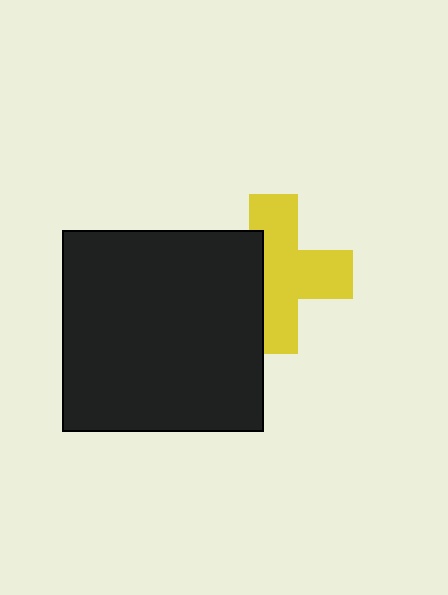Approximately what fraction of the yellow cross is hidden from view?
Roughly 34% of the yellow cross is hidden behind the black square.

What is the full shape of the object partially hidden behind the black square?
The partially hidden object is a yellow cross.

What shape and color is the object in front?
The object in front is a black square.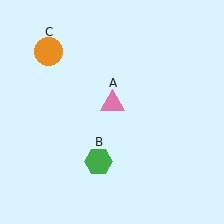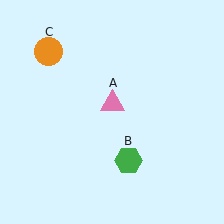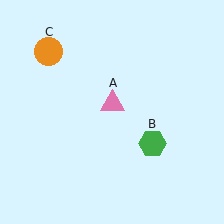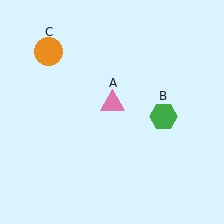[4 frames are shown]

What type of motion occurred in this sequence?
The green hexagon (object B) rotated counterclockwise around the center of the scene.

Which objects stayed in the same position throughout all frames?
Pink triangle (object A) and orange circle (object C) remained stationary.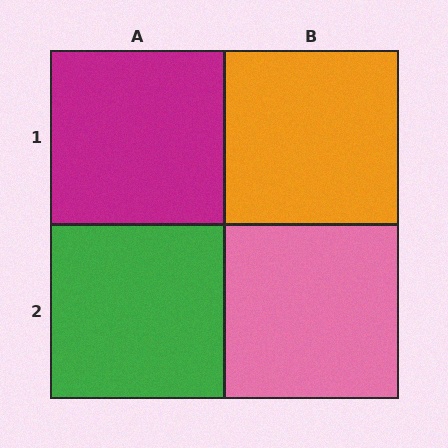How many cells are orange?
1 cell is orange.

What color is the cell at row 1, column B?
Orange.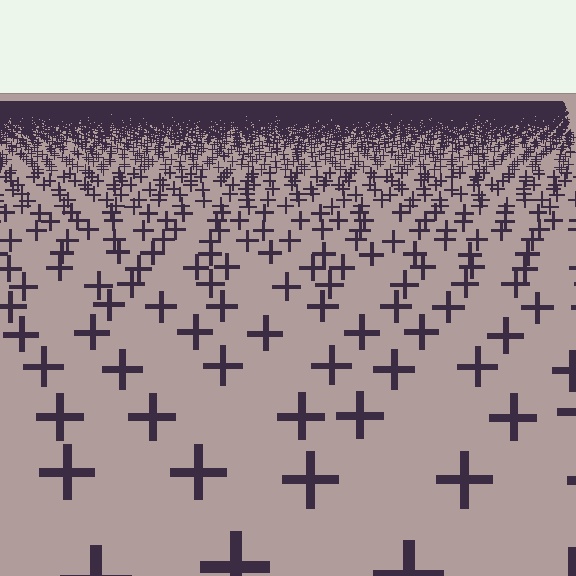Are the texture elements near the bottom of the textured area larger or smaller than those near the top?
Larger. Near the bottom, elements are closer to the viewer and appear at a bigger on-screen size.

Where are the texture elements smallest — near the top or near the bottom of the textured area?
Near the top.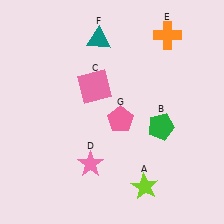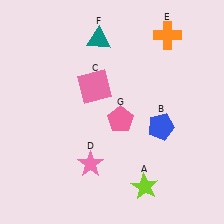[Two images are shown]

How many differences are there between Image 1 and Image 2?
There is 1 difference between the two images.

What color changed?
The pentagon (B) changed from green in Image 1 to blue in Image 2.